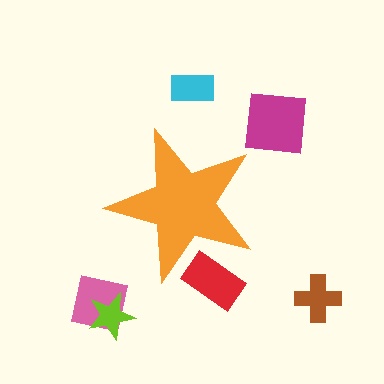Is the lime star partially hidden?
No, the lime star is fully visible.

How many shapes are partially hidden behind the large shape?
1 shape is partially hidden.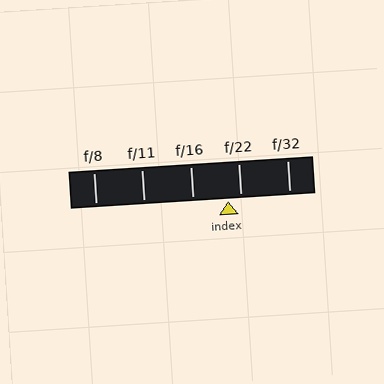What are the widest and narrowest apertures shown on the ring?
The widest aperture shown is f/8 and the narrowest is f/32.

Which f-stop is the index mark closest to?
The index mark is closest to f/22.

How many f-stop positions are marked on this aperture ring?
There are 5 f-stop positions marked.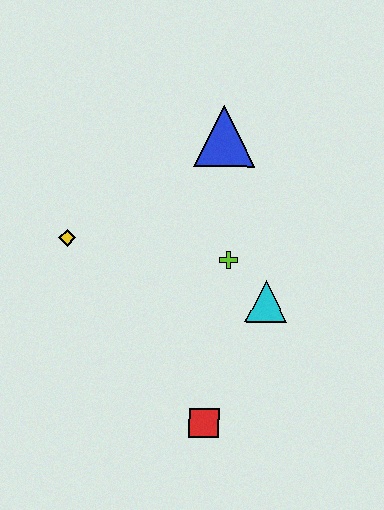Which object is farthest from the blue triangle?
The red square is farthest from the blue triangle.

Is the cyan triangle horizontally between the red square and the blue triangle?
No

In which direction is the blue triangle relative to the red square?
The blue triangle is above the red square.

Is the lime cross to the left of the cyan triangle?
Yes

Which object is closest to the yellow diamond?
The lime cross is closest to the yellow diamond.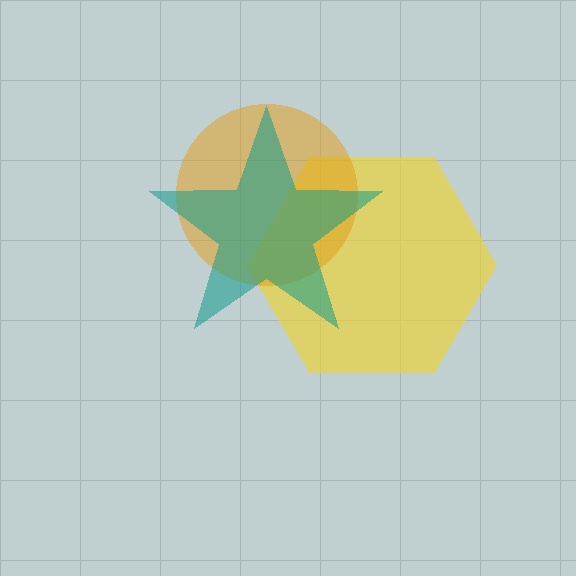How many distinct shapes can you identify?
There are 3 distinct shapes: a yellow hexagon, an orange circle, a teal star.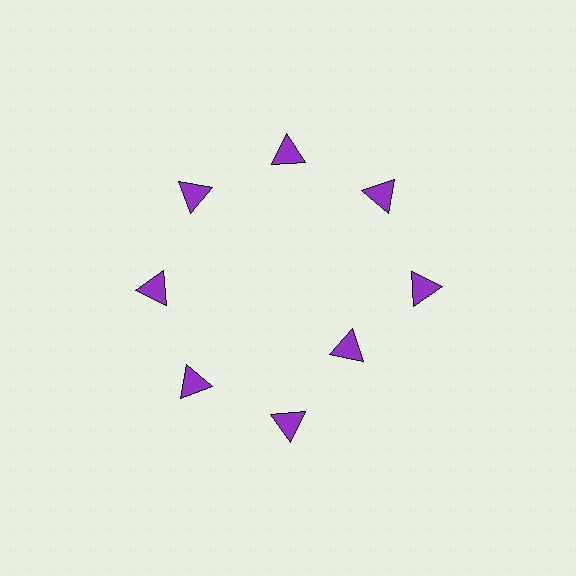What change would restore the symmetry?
The symmetry would be restored by moving it outward, back onto the ring so that all 8 triangles sit at equal angles and equal distance from the center.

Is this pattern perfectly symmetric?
No. The 8 purple triangles are arranged in a ring, but one element near the 4 o'clock position is pulled inward toward the center, breaking the 8-fold rotational symmetry.